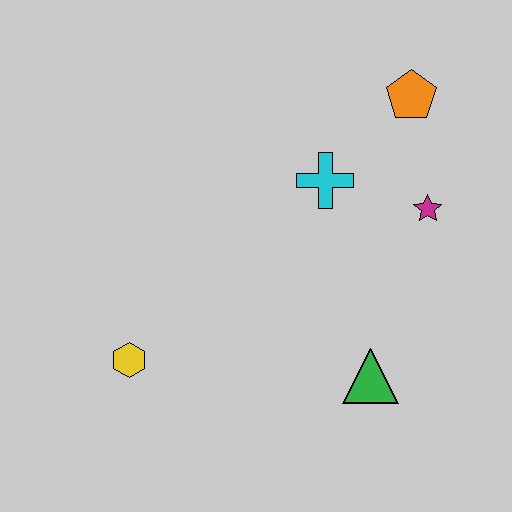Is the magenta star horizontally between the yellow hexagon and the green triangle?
No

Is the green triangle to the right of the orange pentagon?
No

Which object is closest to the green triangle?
The magenta star is closest to the green triangle.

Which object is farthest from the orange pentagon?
The yellow hexagon is farthest from the orange pentagon.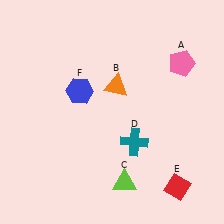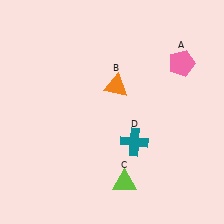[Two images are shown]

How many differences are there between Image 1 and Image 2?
There are 2 differences between the two images.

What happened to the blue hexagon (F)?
The blue hexagon (F) was removed in Image 2. It was in the top-left area of Image 1.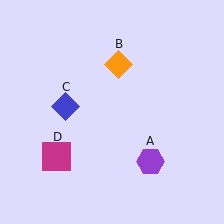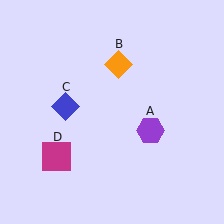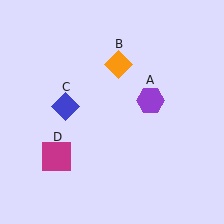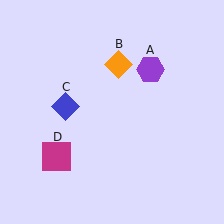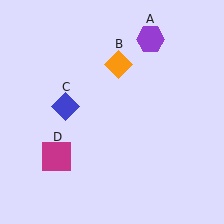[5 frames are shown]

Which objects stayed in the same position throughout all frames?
Orange diamond (object B) and blue diamond (object C) and magenta square (object D) remained stationary.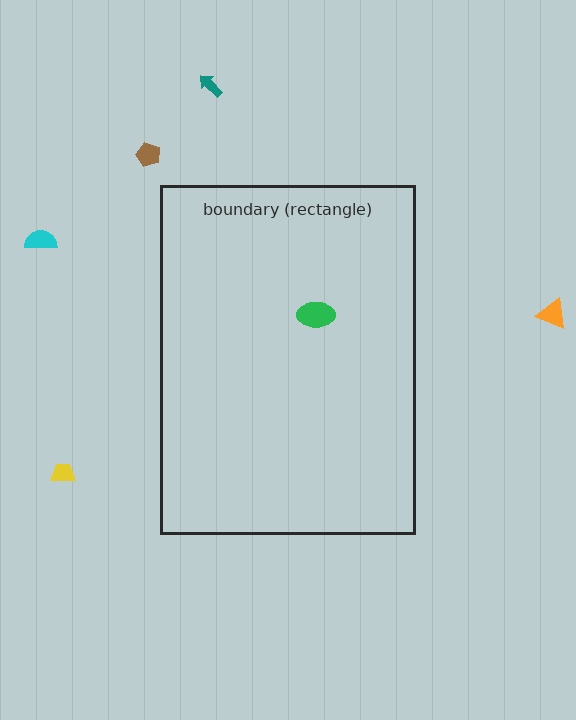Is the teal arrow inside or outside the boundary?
Outside.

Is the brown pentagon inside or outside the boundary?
Outside.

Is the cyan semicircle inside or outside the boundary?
Outside.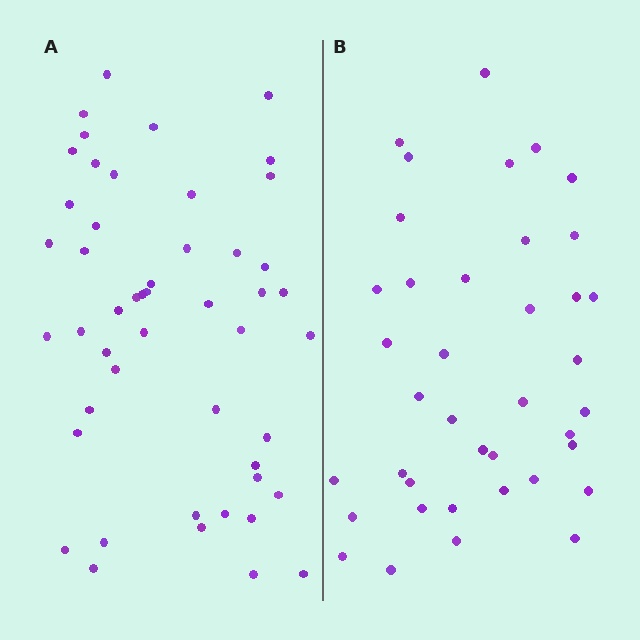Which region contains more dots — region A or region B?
Region A (the left region) has more dots.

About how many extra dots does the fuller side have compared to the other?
Region A has roughly 10 or so more dots than region B.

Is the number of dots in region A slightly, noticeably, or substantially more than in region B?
Region A has noticeably more, but not dramatically so. The ratio is roughly 1.3 to 1.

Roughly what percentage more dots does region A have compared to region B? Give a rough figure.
About 25% more.